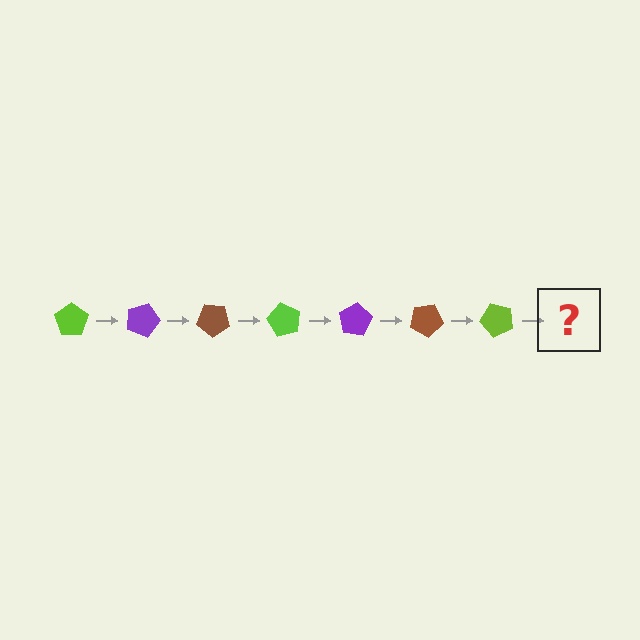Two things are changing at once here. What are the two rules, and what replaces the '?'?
The two rules are that it rotates 20 degrees each step and the color cycles through lime, purple, and brown. The '?' should be a purple pentagon, rotated 140 degrees from the start.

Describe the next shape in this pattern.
It should be a purple pentagon, rotated 140 degrees from the start.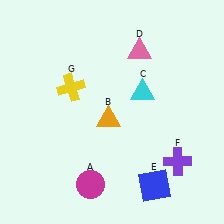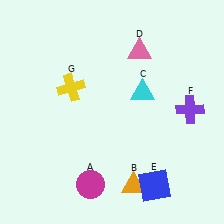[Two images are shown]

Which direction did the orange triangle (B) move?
The orange triangle (B) moved down.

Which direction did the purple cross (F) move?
The purple cross (F) moved up.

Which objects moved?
The objects that moved are: the orange triangle (B), the purple cross (F).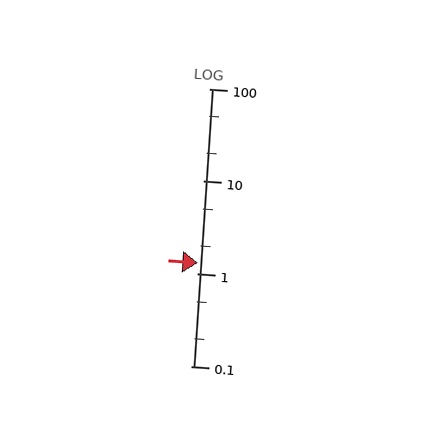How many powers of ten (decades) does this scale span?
The scale spans 3 decades, from 0.1 to 100.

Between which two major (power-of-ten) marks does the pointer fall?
The pointer is between 1 and 10.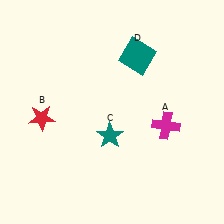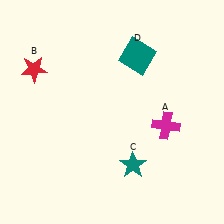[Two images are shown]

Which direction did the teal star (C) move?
The teal star (C) moved down.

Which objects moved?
The objects that moved are: the red star (B), the teal star (C).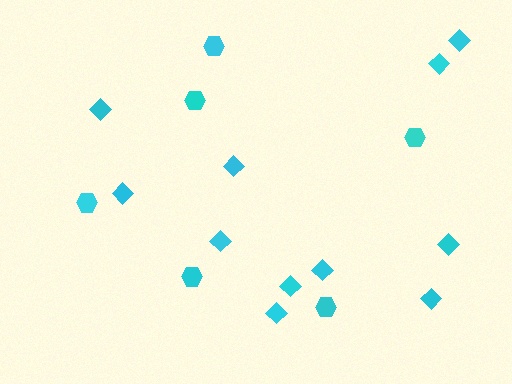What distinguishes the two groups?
There are 2 groups: one group of hexagons (6) and one group of diamonds (11).